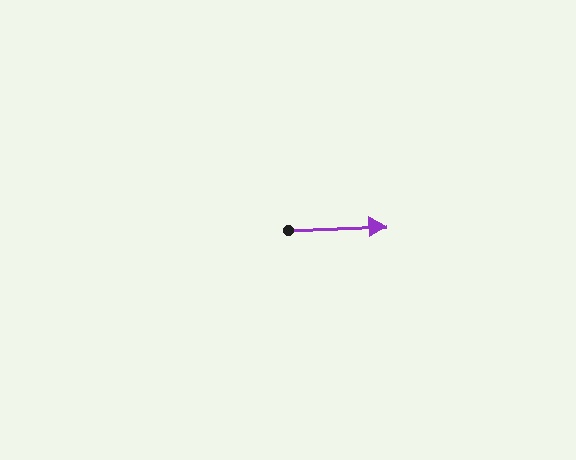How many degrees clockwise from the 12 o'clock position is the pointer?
Approximately 88 degrees.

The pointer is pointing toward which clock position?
Roughly 3 o'clock.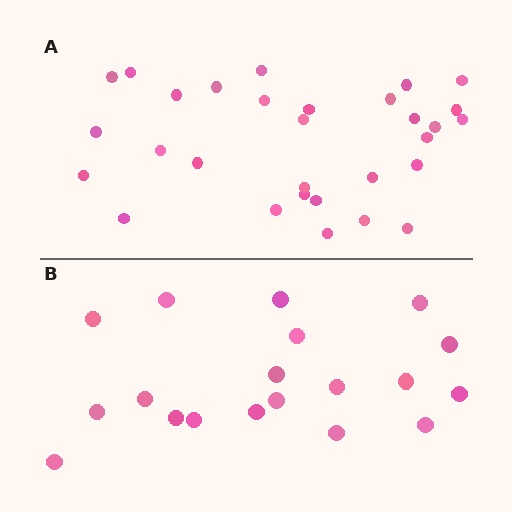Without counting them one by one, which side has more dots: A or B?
Region A (the top region) has more dots.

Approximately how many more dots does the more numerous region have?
Region A has roughly 12 or so more dots than region B.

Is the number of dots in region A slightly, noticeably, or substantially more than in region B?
Region A has substantially more. The ratio is roughly 1.6 to 1.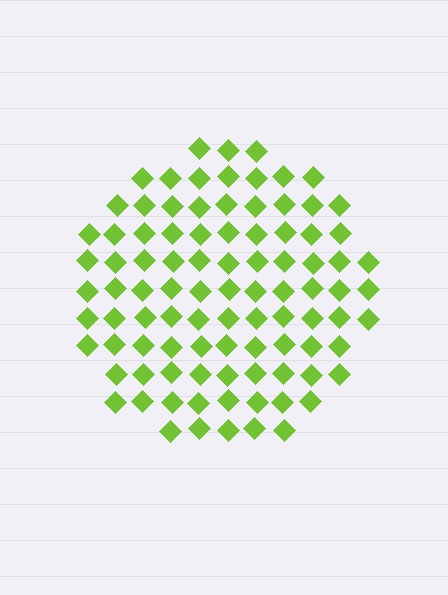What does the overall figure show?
The overall figure shows a circle.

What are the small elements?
The small elements are diamonds.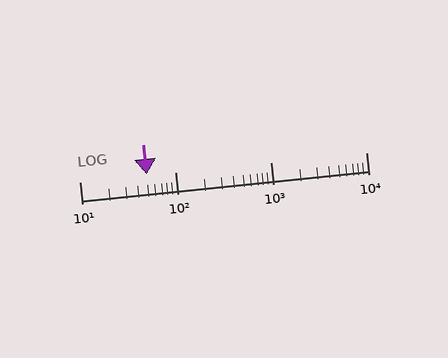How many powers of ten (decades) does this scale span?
The scale spans 3 decades, from 10 to 10000.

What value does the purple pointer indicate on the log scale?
The pointer indicates approximately 50.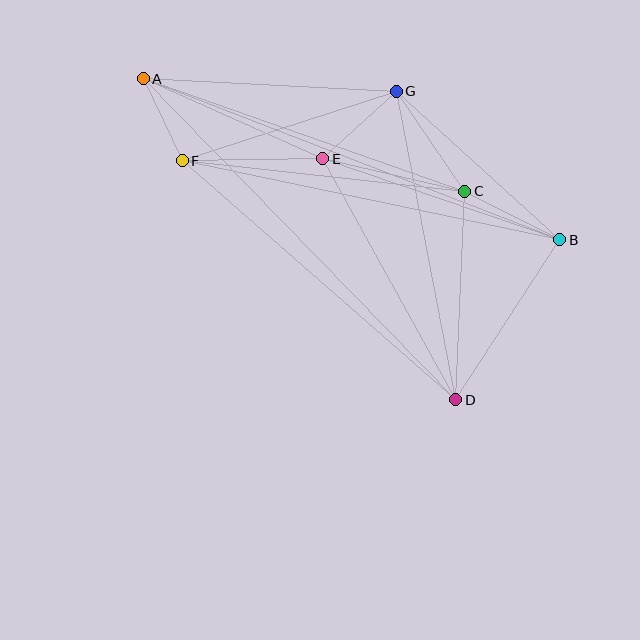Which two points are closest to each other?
Points A and F are closest to each other.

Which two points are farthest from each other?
Points A and D are farthest from each other.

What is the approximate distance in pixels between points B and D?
The distance between B and D is approximately 191 pixels.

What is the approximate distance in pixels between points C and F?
The distance between C and F is approximately 284 pixels.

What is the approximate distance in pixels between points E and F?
The distance between E and F is approximately 141 pixels.